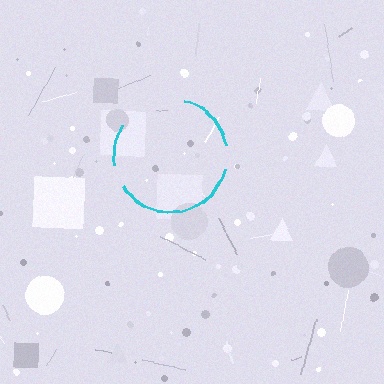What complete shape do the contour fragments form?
The contour fragments form a circle.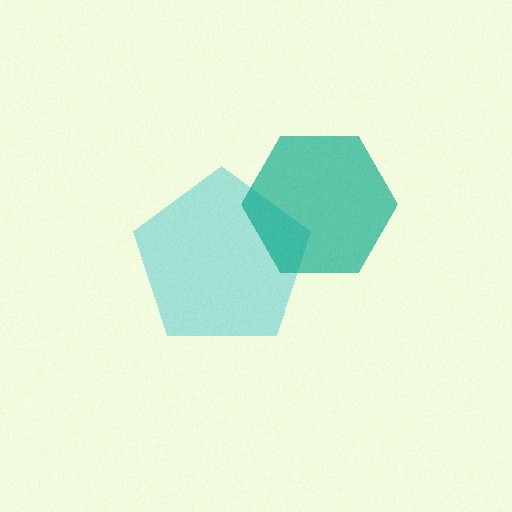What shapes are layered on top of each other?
The layered shapes are: a cyan pentagon, a teal hexagon.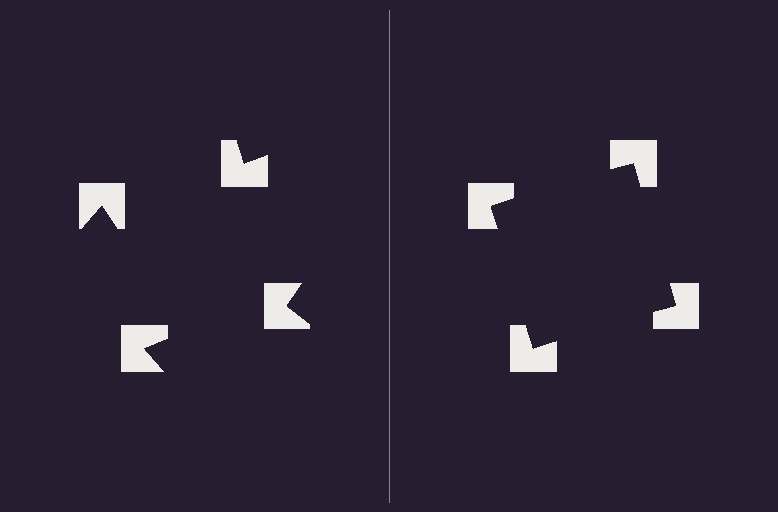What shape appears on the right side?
An illusory square.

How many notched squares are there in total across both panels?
8 — 4 on each side.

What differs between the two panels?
The notched squares are positioned identically on both sides; only the wedge orientations differ. On the right they align to a square; on the left they are misaligned.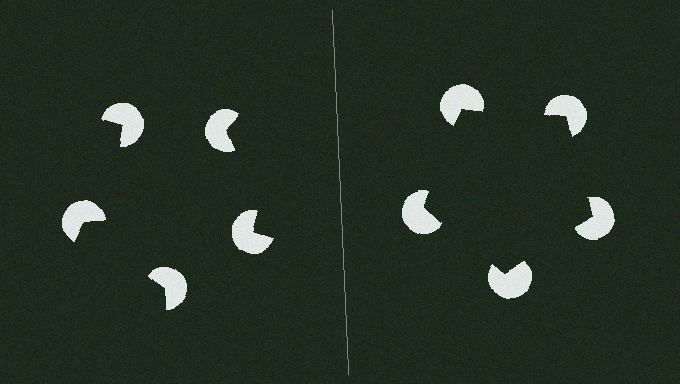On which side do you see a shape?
An illusory pentagon appears on the right side. On the left side the wedge cuts are rotated, so no coherent shape forms.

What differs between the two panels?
The pac-man discs are positioned identically on both sides; only the wedge orientations differ. On the right they align to a pentagon; on the left they are misaligned.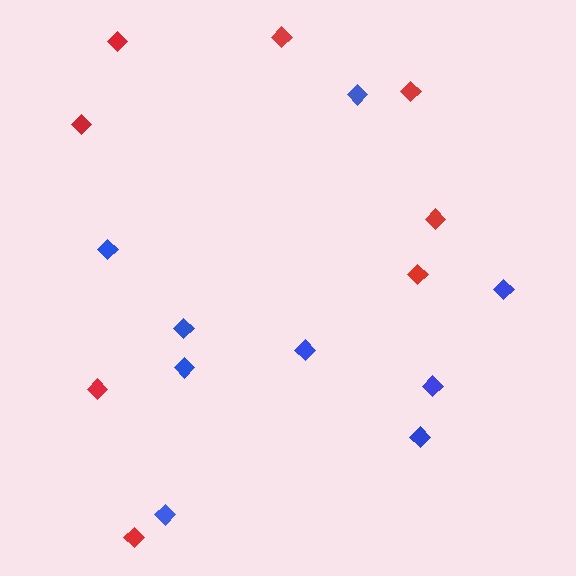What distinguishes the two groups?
There are 2 groups: one group of red diamonds (8) and one group of blue diamonds (9).